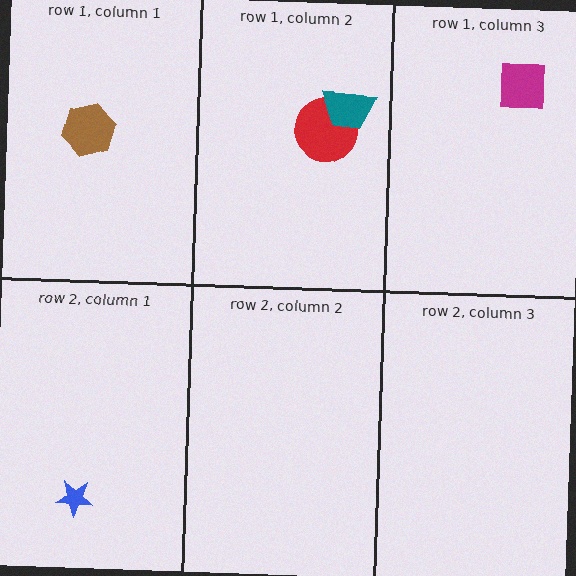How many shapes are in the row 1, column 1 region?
1.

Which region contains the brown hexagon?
The row 1, column 1 region.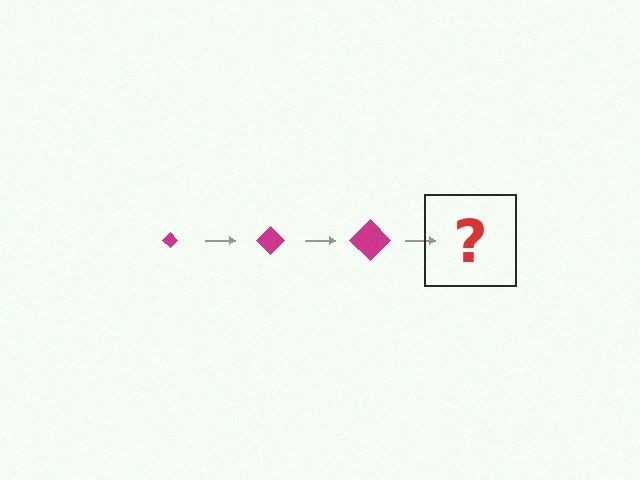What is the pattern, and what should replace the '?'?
The pattern is that the diamond gets progressively larger each step. The '?' should be a magenta diamond, larger than the previous one.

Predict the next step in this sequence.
The next step is a magenta diamond, larger than the previous one.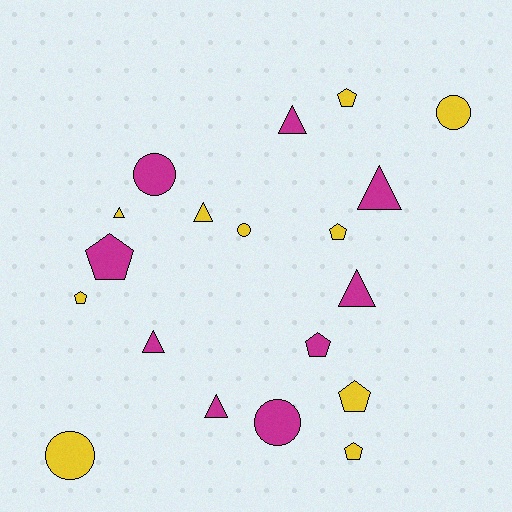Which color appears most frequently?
Yellow, with 10 objects.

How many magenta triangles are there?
There are 5 magenta triangles.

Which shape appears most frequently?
Pentagon, with 7 objects.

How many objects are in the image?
There are 19 objects.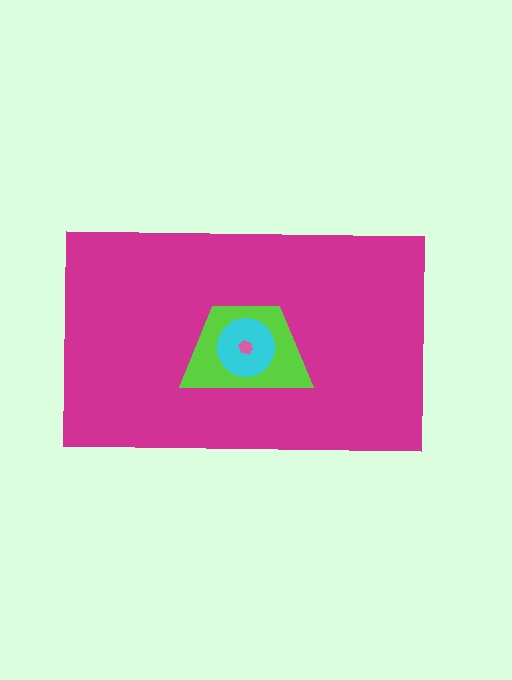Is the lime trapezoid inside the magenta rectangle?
Yes.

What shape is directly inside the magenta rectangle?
The lime trapezoid.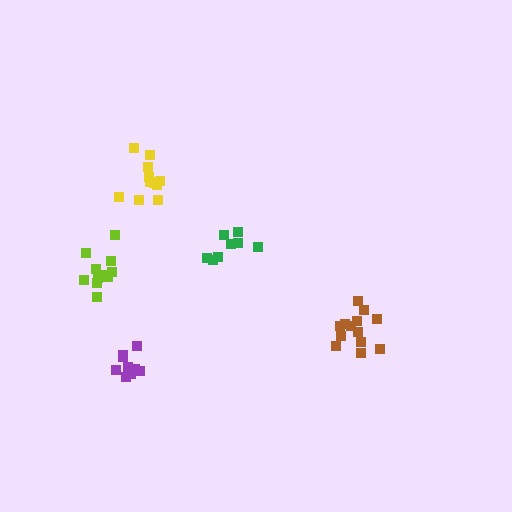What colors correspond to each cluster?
The clusters are colored: lime, brown, green, yellow, purple.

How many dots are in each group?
Group 1: 11 dots, Group 2: 13 dots, Group 3: 8 dots, Group 4: 11 dots, Group 5: 9 dots (52 total).